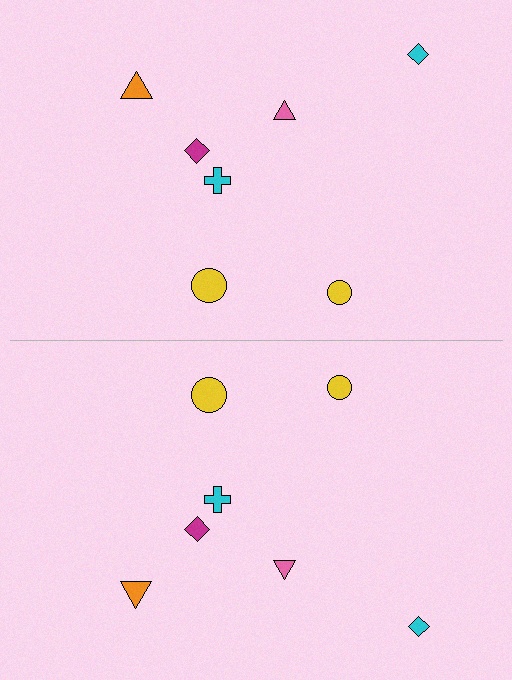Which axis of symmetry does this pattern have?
The pattern has a horizontal axis of symmetry running through the center of the image.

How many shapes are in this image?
There are 14 shapes in this image.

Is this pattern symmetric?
Yes, this pattern has bilateral (reflection) symmetry.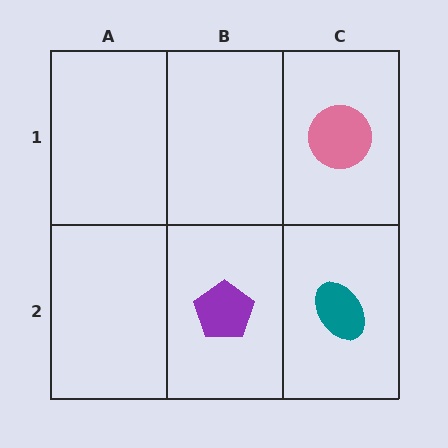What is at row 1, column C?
A pink circle.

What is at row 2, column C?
A teal ellipse.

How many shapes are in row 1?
1 shape.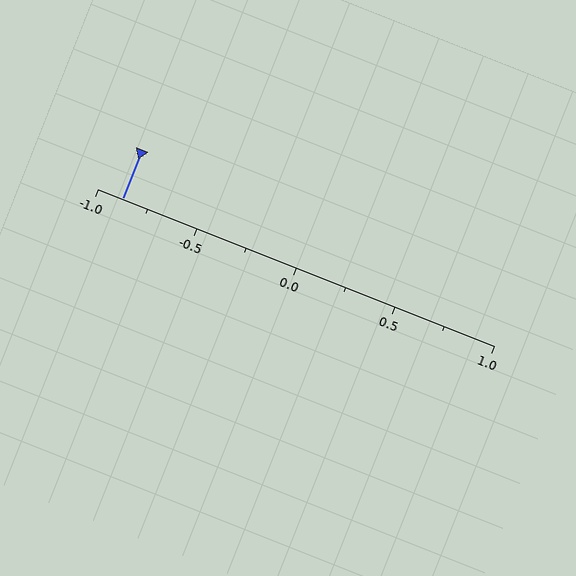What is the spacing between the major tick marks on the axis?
The major ticks are spaced 0.5 apart.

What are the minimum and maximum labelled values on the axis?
The axis runs from -1.0 to 1.0.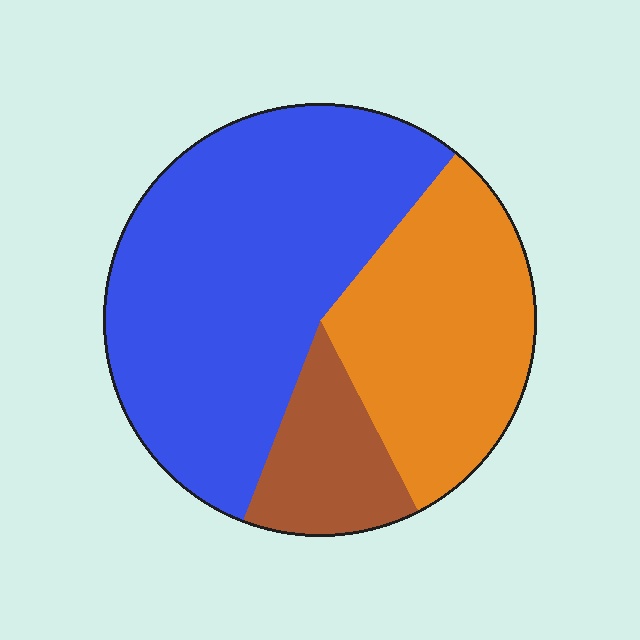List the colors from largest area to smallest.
From largest to smallest: blue, orange, brown.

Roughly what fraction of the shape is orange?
Orange covers around 30% of the shape.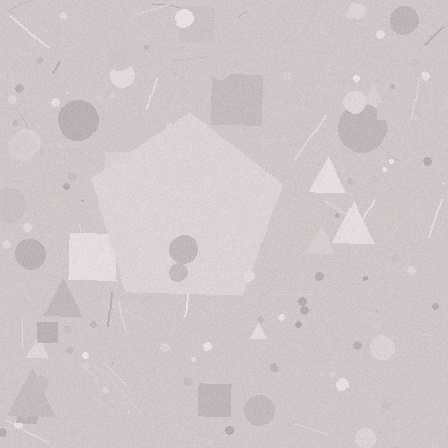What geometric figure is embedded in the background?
A pentagon is embedded in the background.